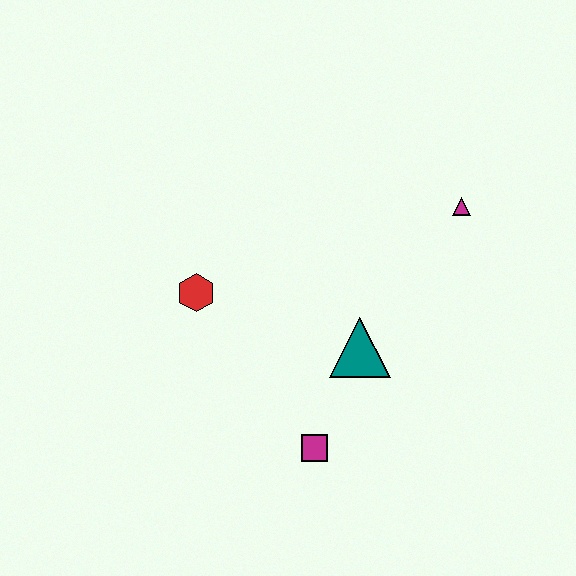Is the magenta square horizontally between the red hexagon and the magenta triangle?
Yes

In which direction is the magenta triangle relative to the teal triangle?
The magenta triangle is above the teal triangle.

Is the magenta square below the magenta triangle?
Yes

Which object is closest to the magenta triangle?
The teal triangle is closest to the magenta triangle.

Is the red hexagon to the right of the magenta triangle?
No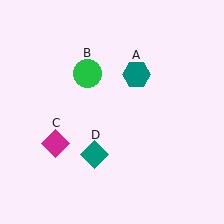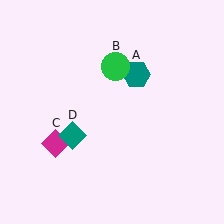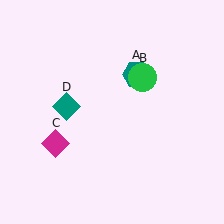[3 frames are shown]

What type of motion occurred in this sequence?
The green circle (object B), teal diamond (object D) rotated clockwise around the center of the scene.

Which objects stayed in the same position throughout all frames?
Teal hexagon (object A) and magenta diamond (object C) remained stationary.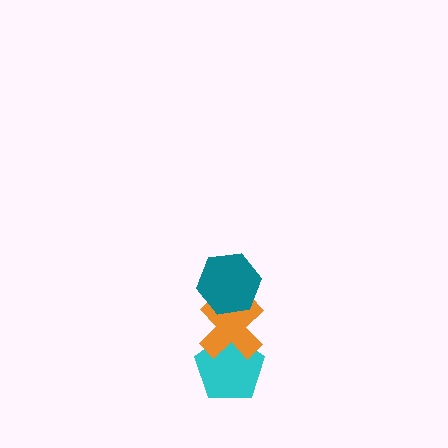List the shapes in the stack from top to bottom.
From top to bottom: the teal hexagon, the orange cross, the cyan pentagon.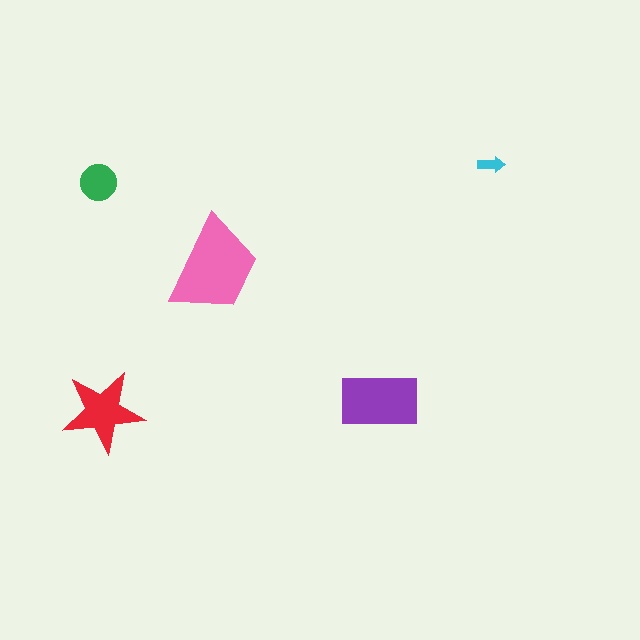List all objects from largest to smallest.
The pink trapezoid, the purple rectangle, the red star, the green circle, the cyan arrow.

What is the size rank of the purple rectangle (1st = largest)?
2nd.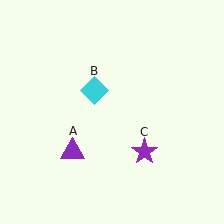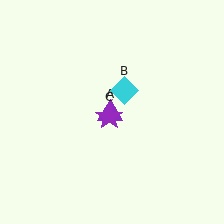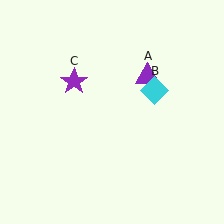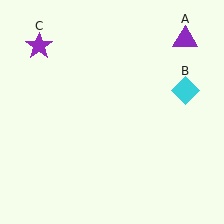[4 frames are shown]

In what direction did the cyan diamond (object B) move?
The cyan diamond (object B) moved right.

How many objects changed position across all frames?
3 objects changed position: purple triangle (object A), cyan diamond (object B), purple star (object C).